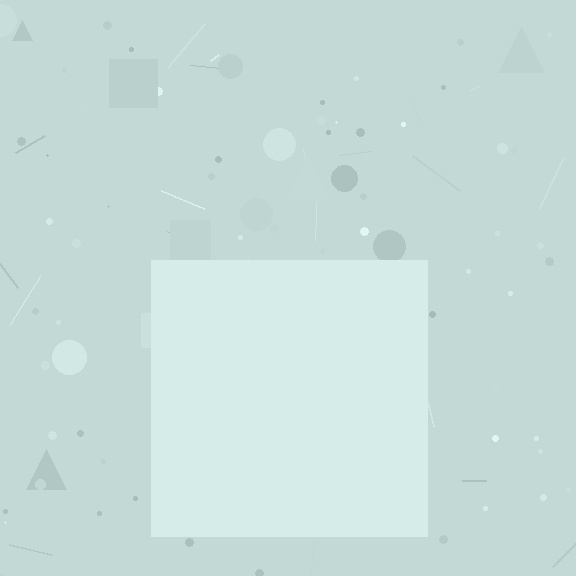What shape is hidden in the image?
A square is hidden in the image.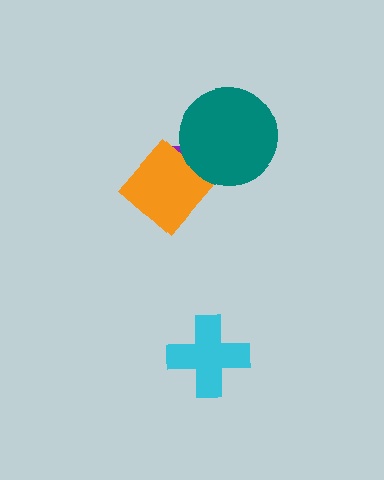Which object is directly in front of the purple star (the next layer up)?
The orange diamond is directly in front of the purple star.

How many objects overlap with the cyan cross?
0 objects overlap with the cyan cross.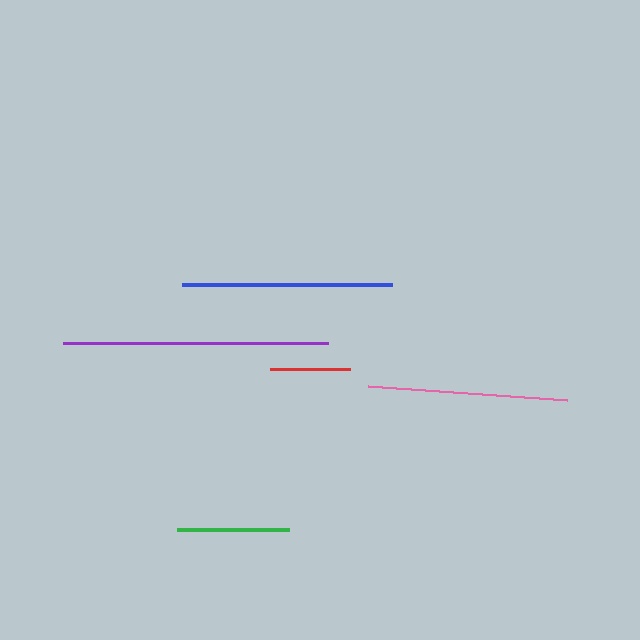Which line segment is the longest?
The purple line is the longest at approximately 266 pixels.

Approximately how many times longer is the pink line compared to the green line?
The pink line is approximately 1.8 times the length of the green line.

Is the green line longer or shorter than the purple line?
The purple line is longer than the green line.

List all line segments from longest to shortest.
From longest to shortest: purple, blue, pink, green, red.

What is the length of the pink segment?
The pink segment is approximately 199 pixels long.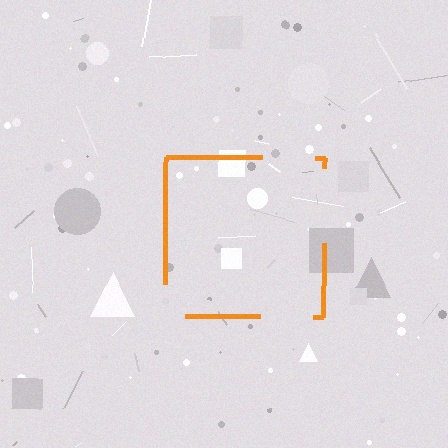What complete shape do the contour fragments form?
The contour fragments form a square.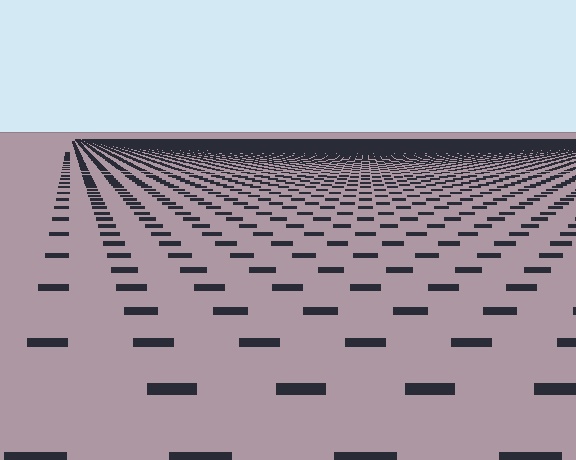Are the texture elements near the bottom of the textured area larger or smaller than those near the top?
Larger. Near the bottom, elements are closer to the viewer and appear at a bigger on-screen size.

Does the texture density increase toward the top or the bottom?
Density increases toward the top.